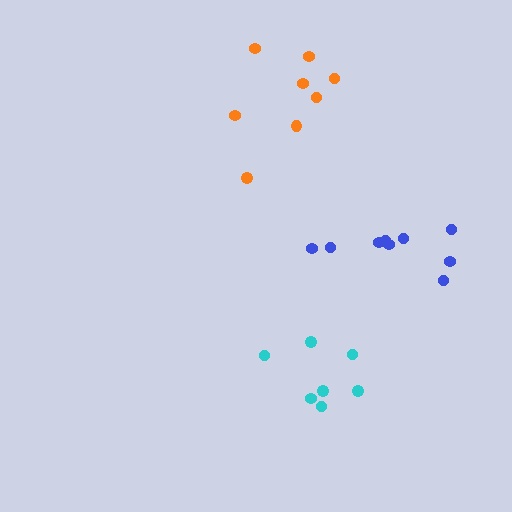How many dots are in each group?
Group 1: 8 dots, Group 2: 7 dots, Group 3: 9 dots (24 total).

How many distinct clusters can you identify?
There are 3 distinct clusters.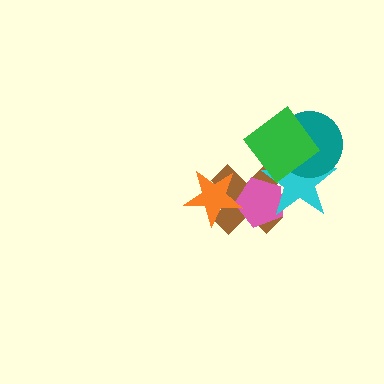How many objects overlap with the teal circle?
2 objects overlap with the teal circle.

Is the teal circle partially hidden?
Yes, it is partially covered by another shape.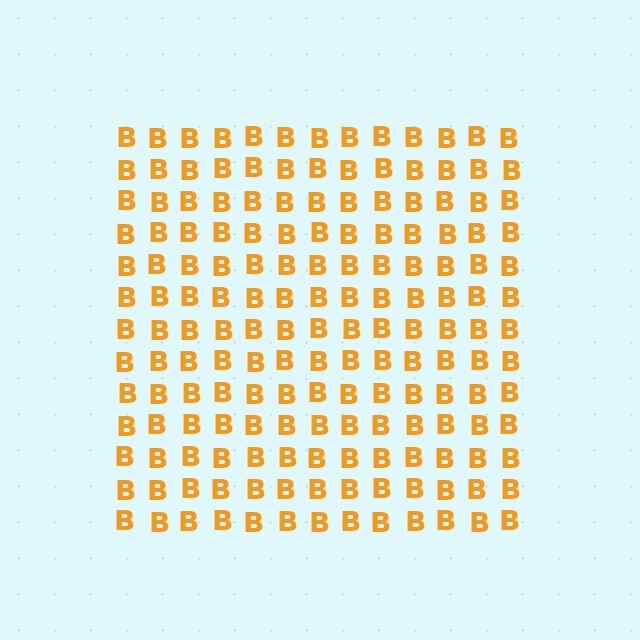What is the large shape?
The large shape is a square.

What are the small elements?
The small elements are letter B's.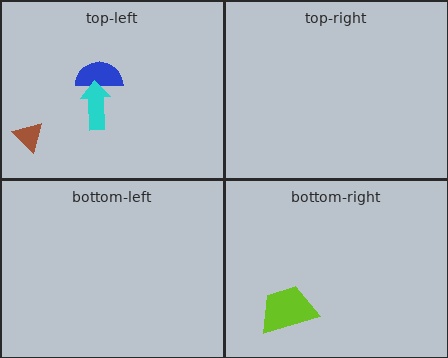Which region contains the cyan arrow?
The top-left region.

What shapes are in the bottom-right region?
The lime trapezoid.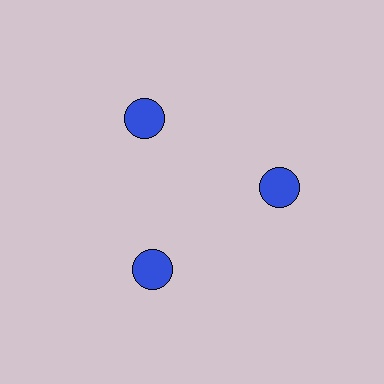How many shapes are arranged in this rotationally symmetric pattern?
There are 3 shapes, arranged in 3 groups of 1.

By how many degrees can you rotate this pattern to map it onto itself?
The pattern maps onto itself every 120 degrees of rotation.